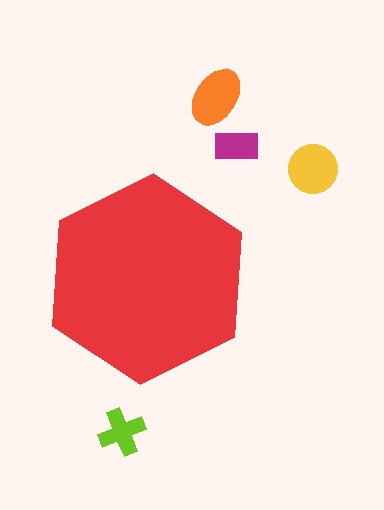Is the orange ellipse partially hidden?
No, the orange ellipse is fully visible.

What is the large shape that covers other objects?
A red hexagon.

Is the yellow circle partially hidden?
No, the yellow circle is fully visible.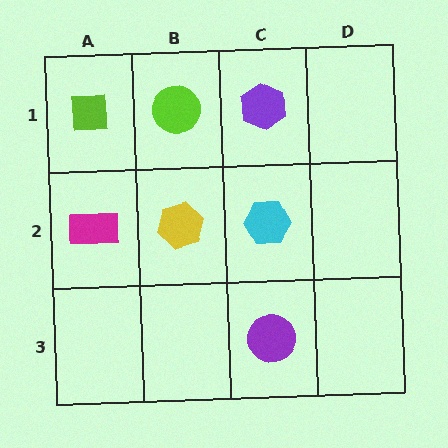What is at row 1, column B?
A lime circle.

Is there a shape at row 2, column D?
No, that cell is empty.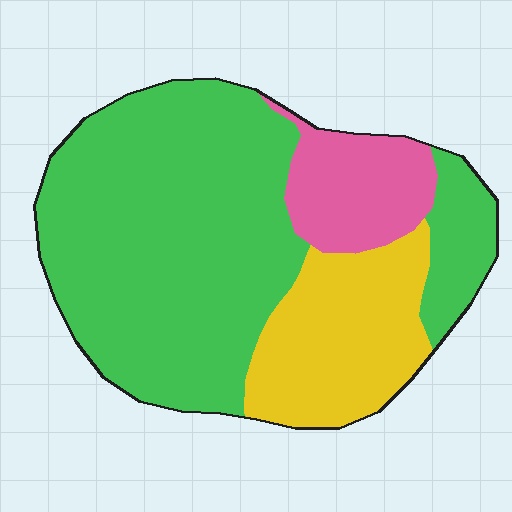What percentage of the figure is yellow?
Yellow covers about 20% of the figure.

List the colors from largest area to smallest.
From largest to smallest: green, yellow, pink.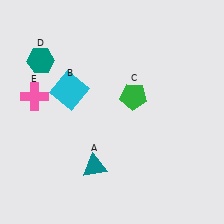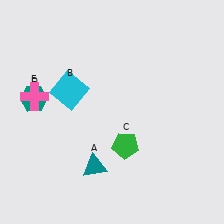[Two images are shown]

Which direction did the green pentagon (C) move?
The green pentagon (C) moved down.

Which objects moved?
The objects that moved are: the green pentagon (C), the teal hexagon (D).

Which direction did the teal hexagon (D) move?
The teal hexagon (D) moved down.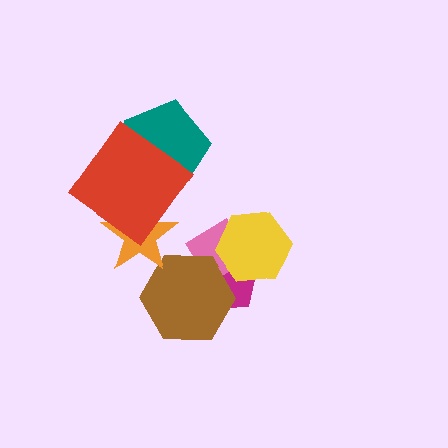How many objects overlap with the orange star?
2 objects overlap with the orange star.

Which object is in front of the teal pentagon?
The red diamond is in front of the teal pentagon.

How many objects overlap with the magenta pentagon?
3 objects overlap with the magenta pentagon.